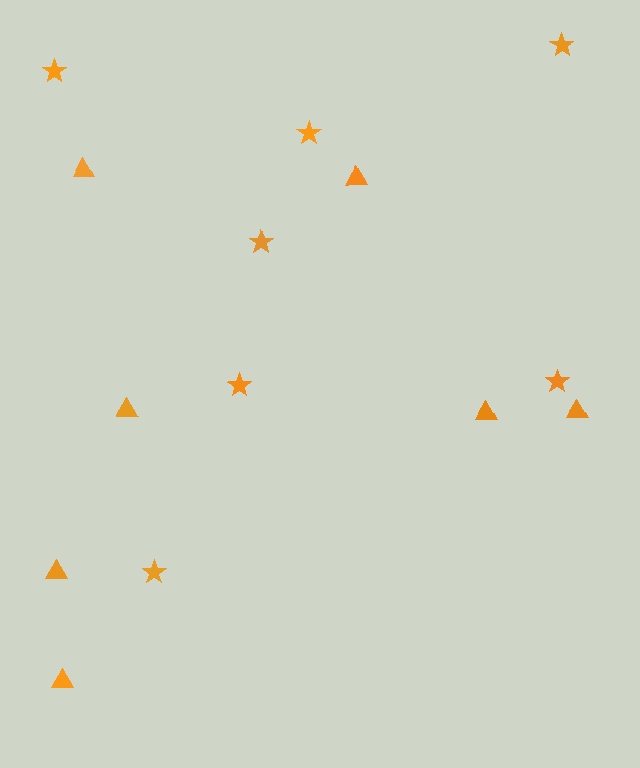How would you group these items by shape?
There are 2 groups: one group of triangles (7) and one group of stars (7).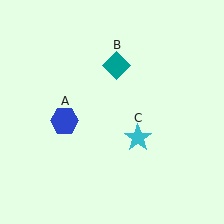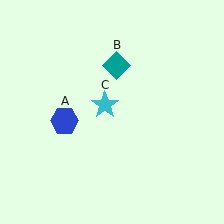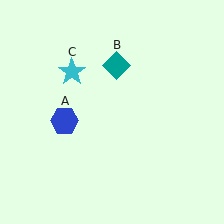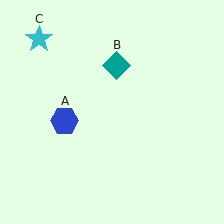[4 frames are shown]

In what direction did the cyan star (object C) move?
The cyan star (object C) moved up and to the left.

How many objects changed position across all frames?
1 object changed position: cyan star (object C).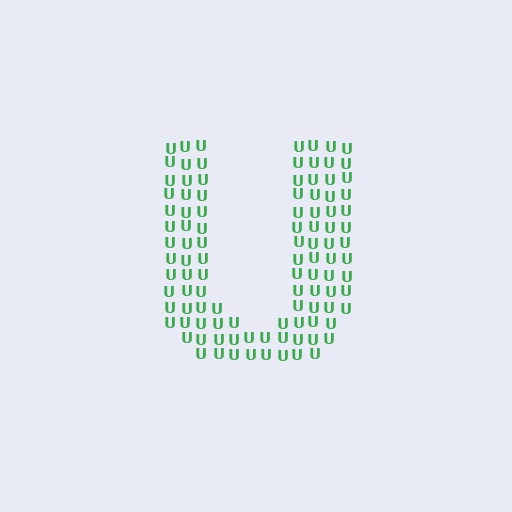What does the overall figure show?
The overall figure shows the letter U.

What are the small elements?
The small elements are letter U's.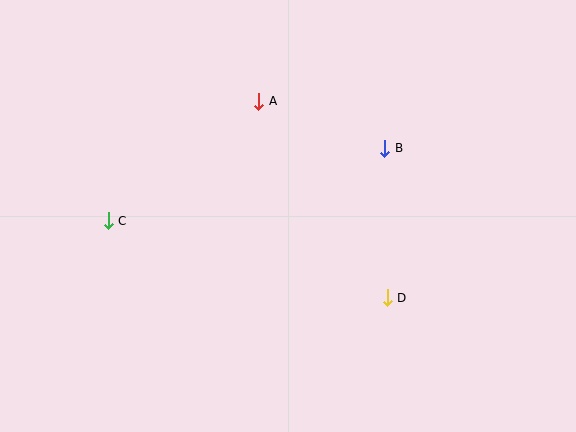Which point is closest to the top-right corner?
Point B is closest to the top-right corner.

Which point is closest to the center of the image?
Point A at (259, 101) is closest to the center.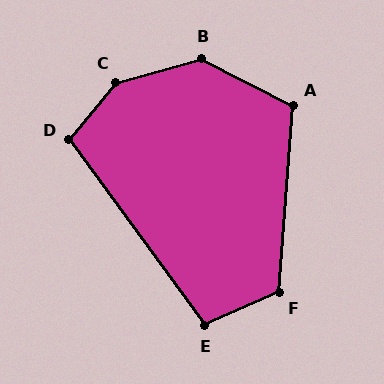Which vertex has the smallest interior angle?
E, at approximately 103 degrees.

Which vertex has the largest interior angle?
C, at approximately 145 degrees.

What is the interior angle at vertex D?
Approximately 105 degrees (obtuse).